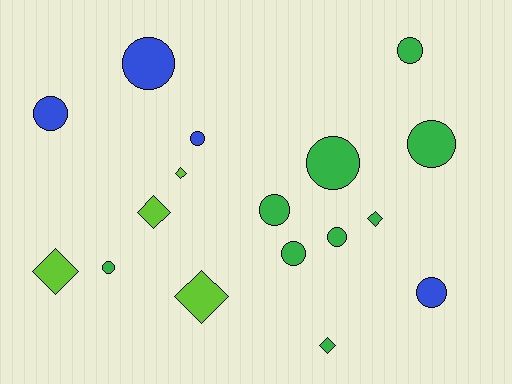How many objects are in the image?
There are 17 objects.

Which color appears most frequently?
Green, with 9 objects.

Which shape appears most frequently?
Circle, with 11 objects.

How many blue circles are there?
There are 4 blue circles.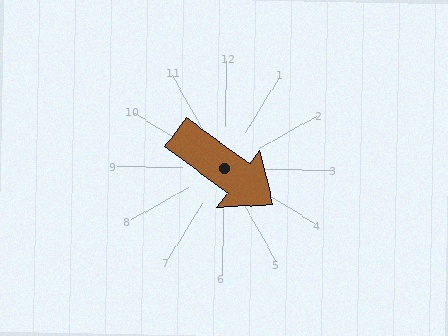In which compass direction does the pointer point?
Southeast.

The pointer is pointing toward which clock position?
Roughly 4 o'clock.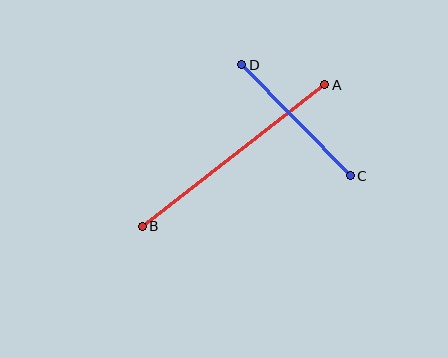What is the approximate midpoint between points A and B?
The midpoint is at approximately (233, 156) pixels.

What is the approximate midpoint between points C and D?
The midpoint is at approximately (296, 120) pixels.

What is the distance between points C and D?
The distance is approximately 155 pixels.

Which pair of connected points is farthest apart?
Points A and B are farthest apart.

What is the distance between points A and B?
The distance is approximately 231 pixels.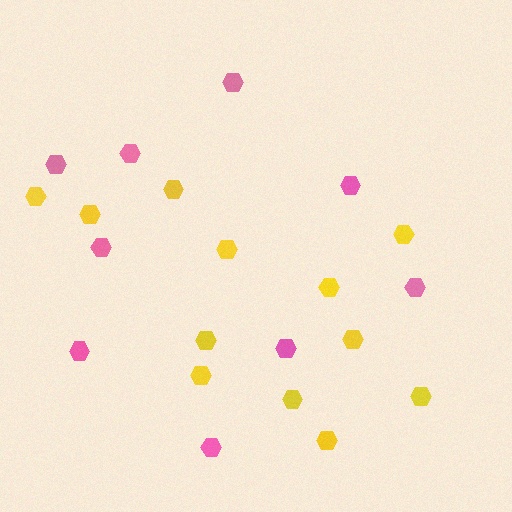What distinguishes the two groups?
There are 2 groups: one group of yellow hexagons (12) and one group of pink hexagons (9).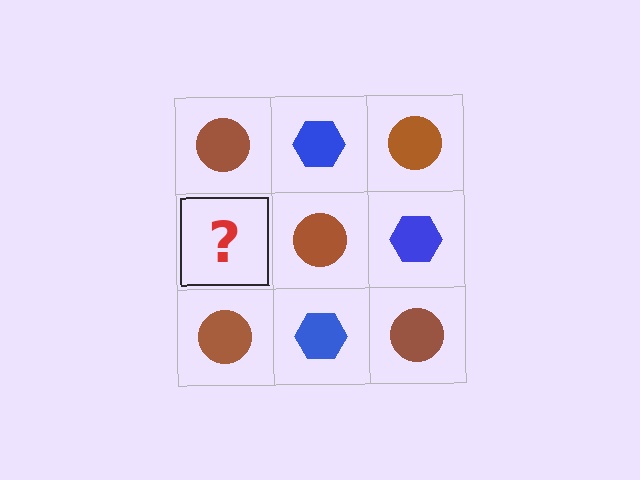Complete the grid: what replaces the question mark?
The question mark should be replaced with a blue hexagon.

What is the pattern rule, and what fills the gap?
The rule is that it alternates brown circle and blue hexagon in a checkerboard pattern. The gap should be filled with a blue hexagon.